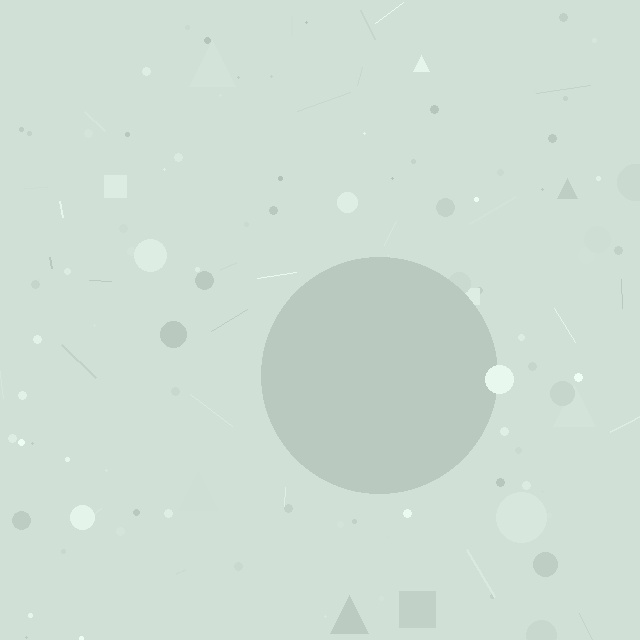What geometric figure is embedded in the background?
A circle is embedded in the background.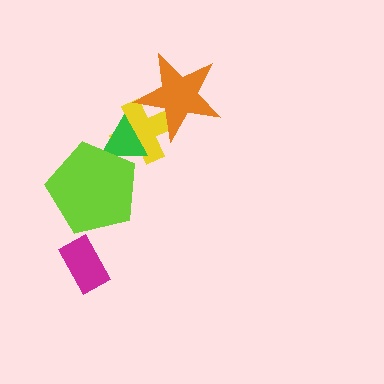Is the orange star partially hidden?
No, no other shape covers it.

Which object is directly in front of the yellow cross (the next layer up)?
The green triangle is directly in front of the yellow cross.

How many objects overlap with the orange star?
1 object overlaps with the orange star.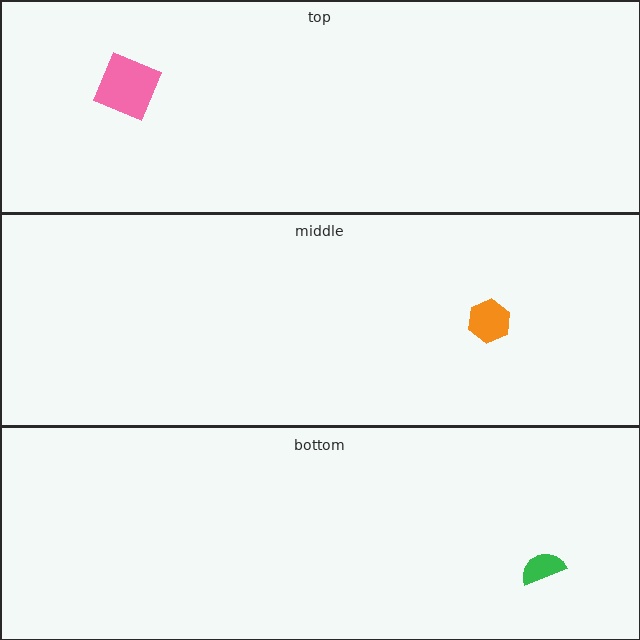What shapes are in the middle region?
The orange hexagon.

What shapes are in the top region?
The pink diamond.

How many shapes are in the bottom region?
1.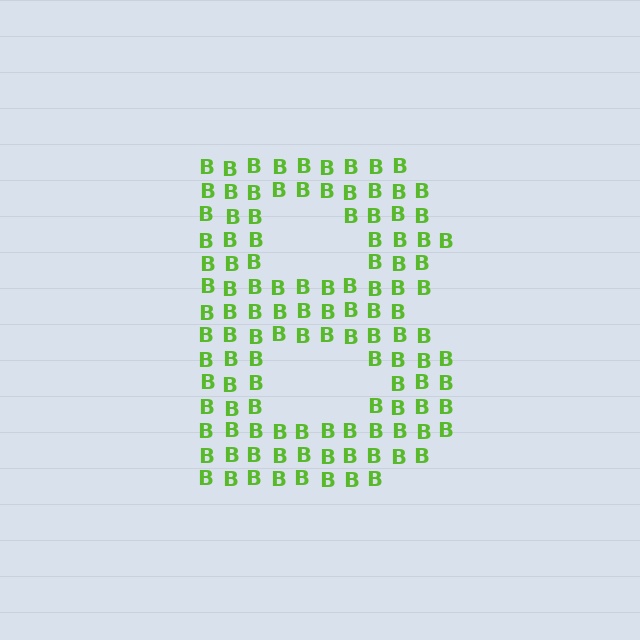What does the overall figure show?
The overall figure shows the letter B.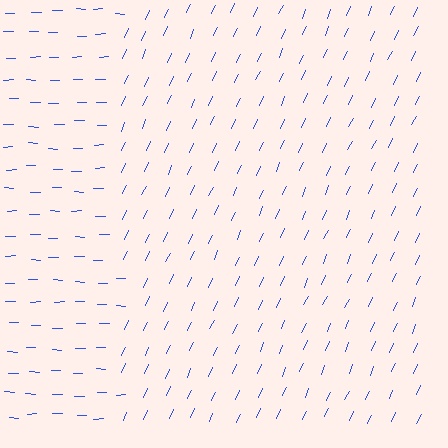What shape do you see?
I see a rectangle.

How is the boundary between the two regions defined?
The boundary is defined purely by a change in line orientation (approximately 65 degrees difference). All lines are the same color and thickness.